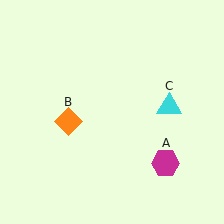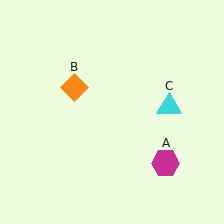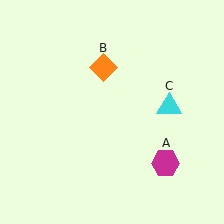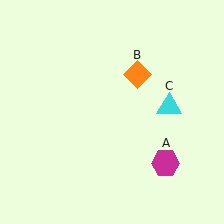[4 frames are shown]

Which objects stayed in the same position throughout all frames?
Magenta hexagon (object A) and cyan triangle (object C) remained stationary.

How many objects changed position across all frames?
1 object changed position: orange diamond (object B).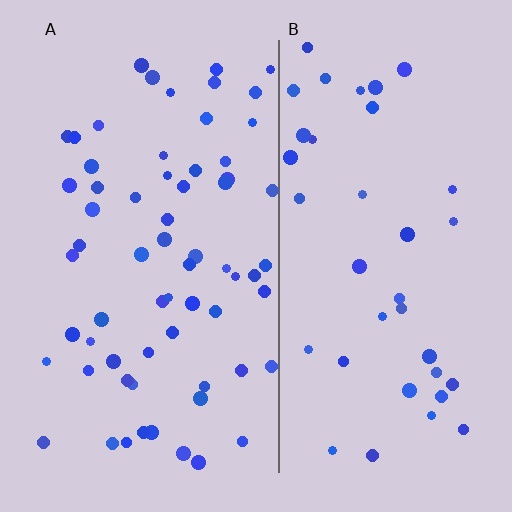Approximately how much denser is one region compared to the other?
Approximately 1.7× — region A over region B.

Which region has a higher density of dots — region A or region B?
A (the left).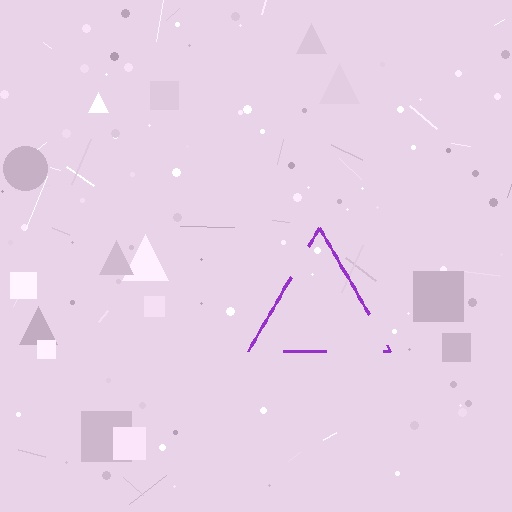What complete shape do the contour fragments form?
The contour fragments form a triangle.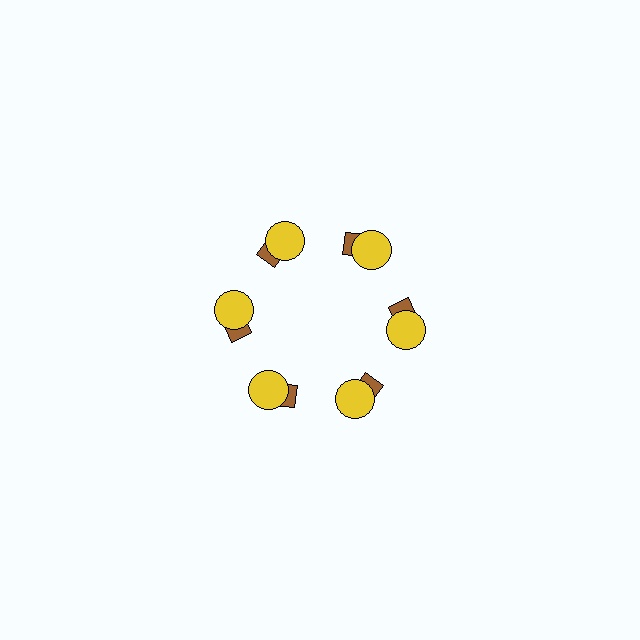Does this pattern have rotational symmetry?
Yes, this pattern has 6-fold rotational symmetry. It looks the same after rotating 60 degrees around the center.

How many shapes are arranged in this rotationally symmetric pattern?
There are 12 shapes, arranged in 6 groups of 2.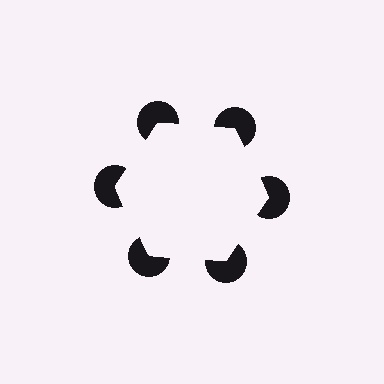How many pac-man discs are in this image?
There are 6 — one at each vertex of the illusory hexagon.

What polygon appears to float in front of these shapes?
An illusory hexagon — its edges are inferred from the aligned wedge cuts in the pac-man discs, not physically drawn.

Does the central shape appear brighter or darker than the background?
It typically appears slightly brighter than the background, even though no actual brightness change is drawn.